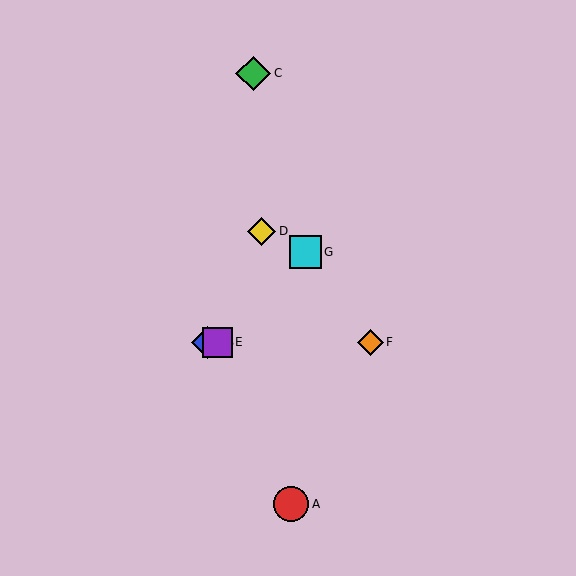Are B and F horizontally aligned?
Yes, both are at y≈342.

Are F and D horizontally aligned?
No, F is at y≈342 and D is at y≈231.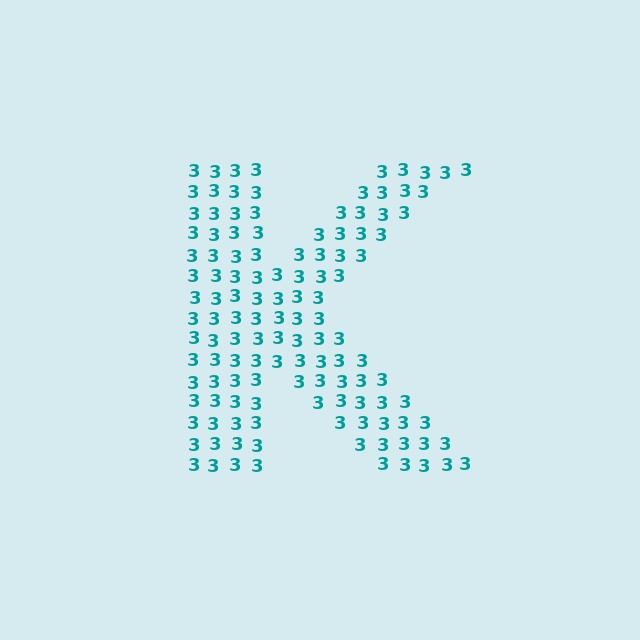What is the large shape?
The large shape is the letter K.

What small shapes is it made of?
It is made of small digit 3's.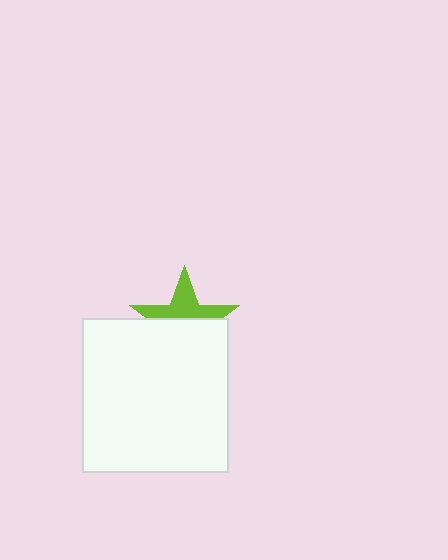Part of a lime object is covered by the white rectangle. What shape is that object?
It is a star.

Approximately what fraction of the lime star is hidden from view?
Roughly 57% of the lime star is hidden behind the white rectangle.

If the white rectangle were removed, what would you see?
You would see the complete lime star.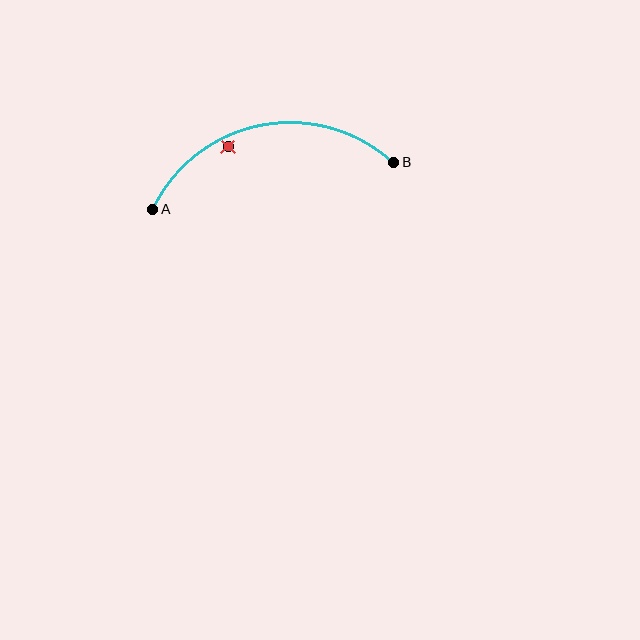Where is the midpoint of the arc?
The arc midpoint is the point on the curve farthest from the straight line joining A and B. It sits above that line.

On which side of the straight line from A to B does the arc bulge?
The arc bulges above the straight line connecting A and B.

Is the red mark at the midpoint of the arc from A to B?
No — the red mark does not lie on the arc at all. It sits slightly inside the curve.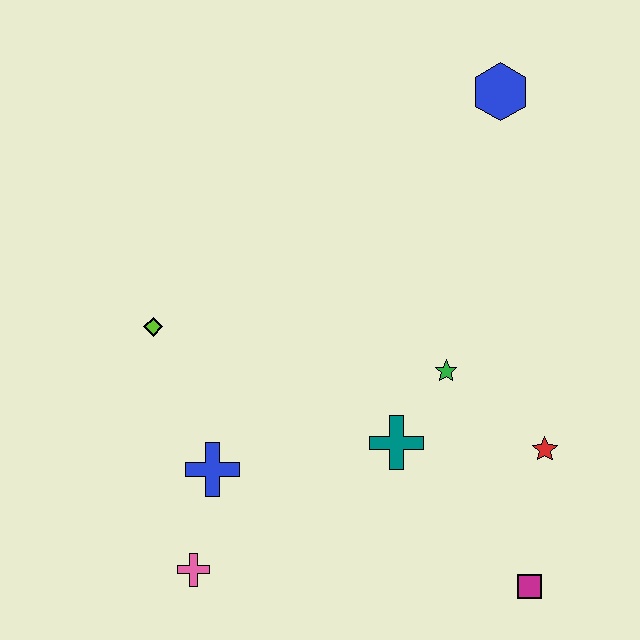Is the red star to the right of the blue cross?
Yes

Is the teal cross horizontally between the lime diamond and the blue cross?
No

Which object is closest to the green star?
The teal cross is closest to the green star.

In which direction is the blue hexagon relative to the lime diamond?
The blue hexagon is to the right of the lime diamond.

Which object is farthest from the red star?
The lime diamond is farthest from the red star.